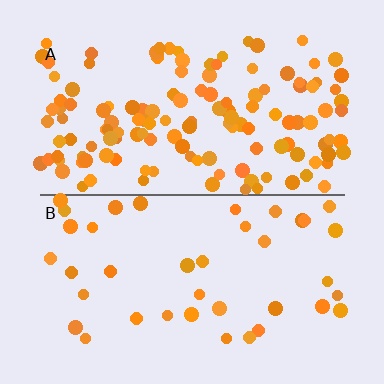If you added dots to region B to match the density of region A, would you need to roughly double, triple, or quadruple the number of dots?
Approximately triple.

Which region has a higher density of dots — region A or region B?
A (the top).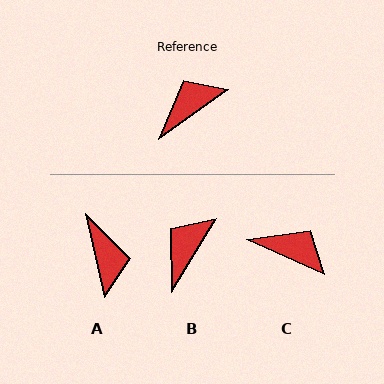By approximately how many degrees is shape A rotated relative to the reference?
Approximately 113 degrees clockwise.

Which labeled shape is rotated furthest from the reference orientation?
A, about 113 degrees away.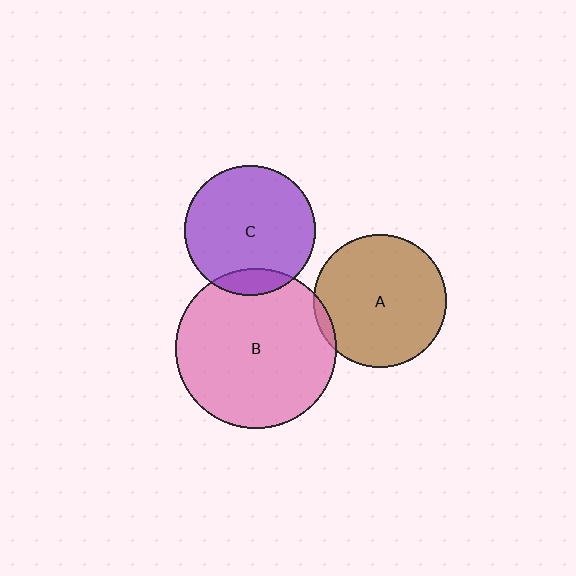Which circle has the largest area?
Circle B (pink).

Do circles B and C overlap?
Yes.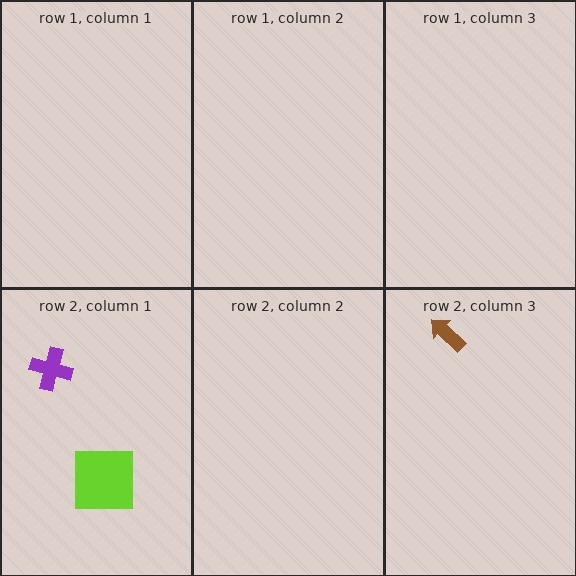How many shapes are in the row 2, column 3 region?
1.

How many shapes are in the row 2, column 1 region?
2.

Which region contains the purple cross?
The row 2, column 1 region.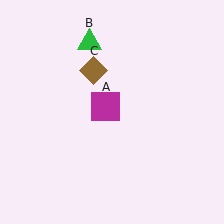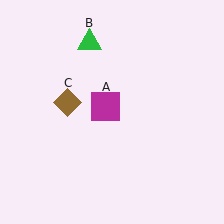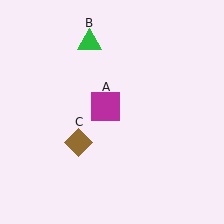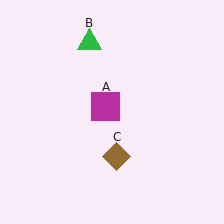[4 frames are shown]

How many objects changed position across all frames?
1 object changed position: brown diamond (object C).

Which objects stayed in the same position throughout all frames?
Magenta square (object A) and green triangle (object B) remained stationary.